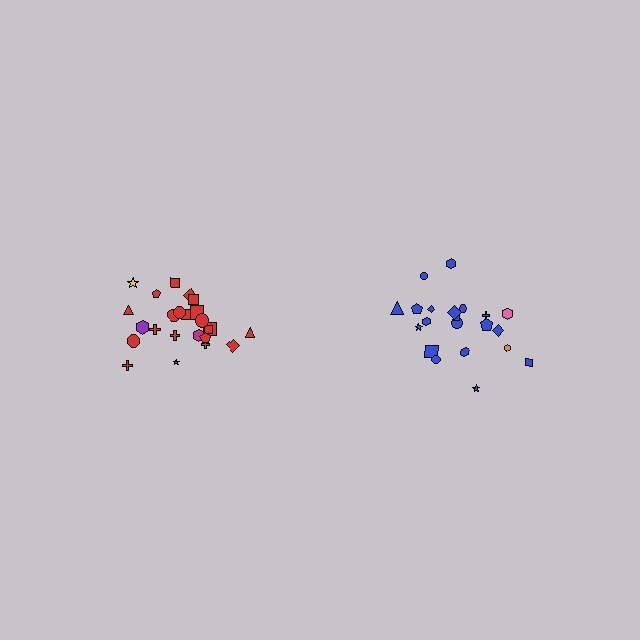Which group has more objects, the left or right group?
The left group.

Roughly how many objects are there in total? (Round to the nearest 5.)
Roughly 45 objects in total.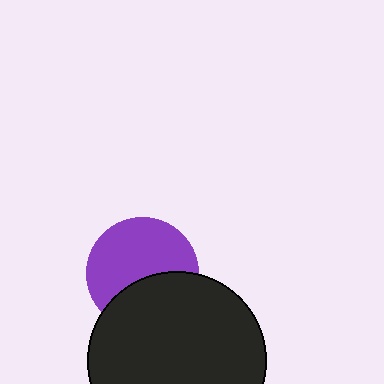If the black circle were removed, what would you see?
You would see the complete purple circle.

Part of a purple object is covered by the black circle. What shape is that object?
It is a circle.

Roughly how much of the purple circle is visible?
About half of it is visible (roughly 61%).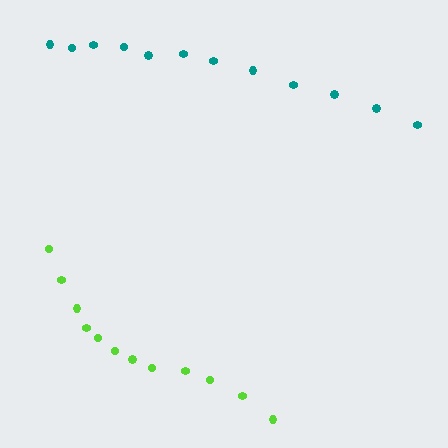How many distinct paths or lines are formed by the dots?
There are 2 distinct paths.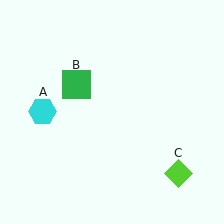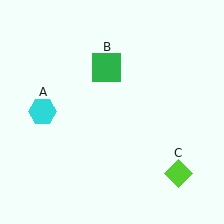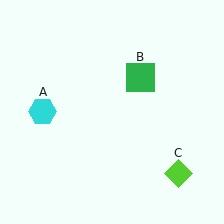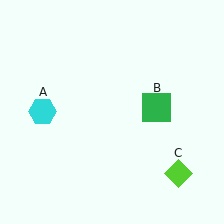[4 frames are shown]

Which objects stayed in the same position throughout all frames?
Cyan hexagon (object A) and lime diamond (object C) remained stationary.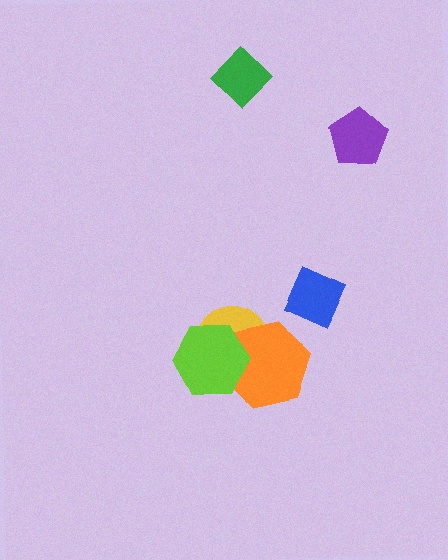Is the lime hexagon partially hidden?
No, no other shape covers it.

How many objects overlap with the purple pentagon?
0 objects overlap with the purple pentagon.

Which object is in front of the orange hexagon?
The lime hexagon is in front of the orange hexagon.